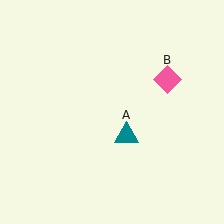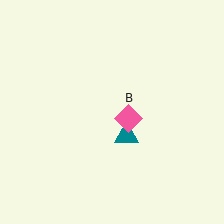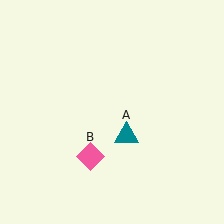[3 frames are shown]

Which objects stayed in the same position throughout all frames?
Teal triangle (object A) remained stationary.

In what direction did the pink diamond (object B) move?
The pink diamond (object B) moved down and to the left.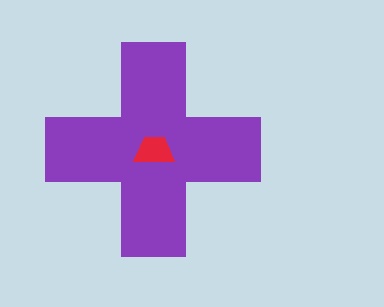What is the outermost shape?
The purple cross.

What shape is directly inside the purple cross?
The red trapezoid.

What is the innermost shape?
The red trapezoid.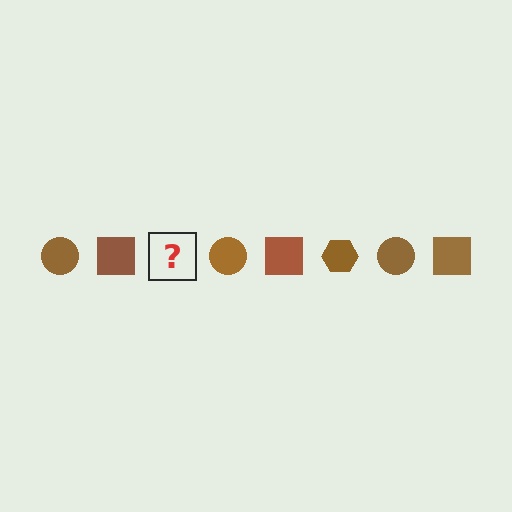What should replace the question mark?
The question mark should be replaced with a brown hexagon.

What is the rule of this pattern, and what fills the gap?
The rule is that the pattern cycles through circle, square, hexagon shapes in brown. The gap should be filled with a brown hexagon.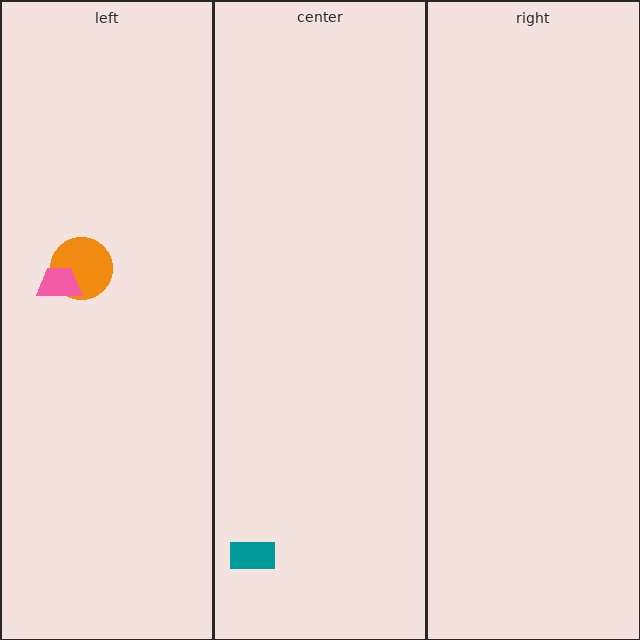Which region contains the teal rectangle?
The center region.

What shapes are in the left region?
The orange circle, the pink trapezoid.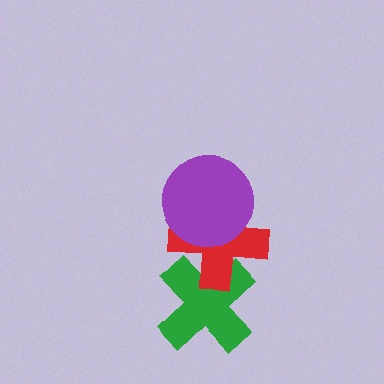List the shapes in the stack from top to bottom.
From top to bottom: the purple circle, the red cross, the green cross.